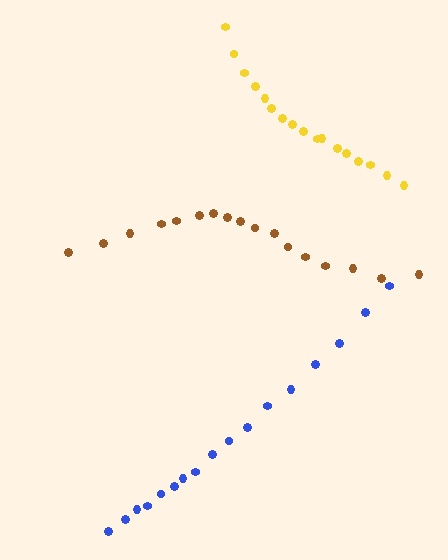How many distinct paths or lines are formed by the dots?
There are 3 distinct paths.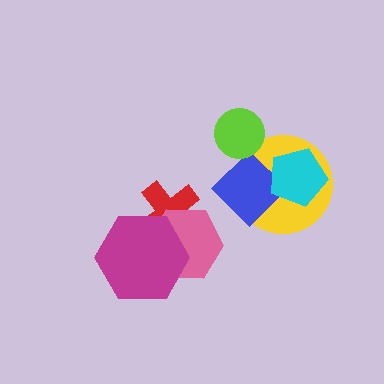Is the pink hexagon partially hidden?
Yes, it is partially covered by another shape.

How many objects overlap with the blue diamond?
3 objects overlap with the blue diamond.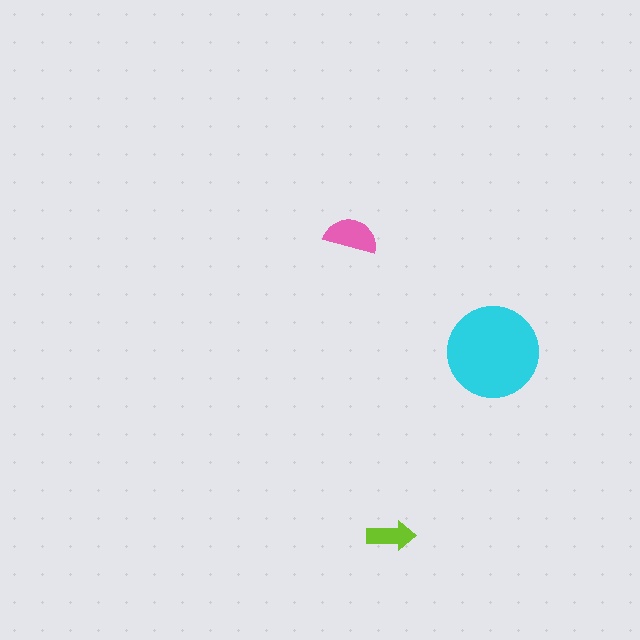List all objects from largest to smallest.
The cyan circle, the pink semicircle, the lime arrow.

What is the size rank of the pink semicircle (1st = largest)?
2nd.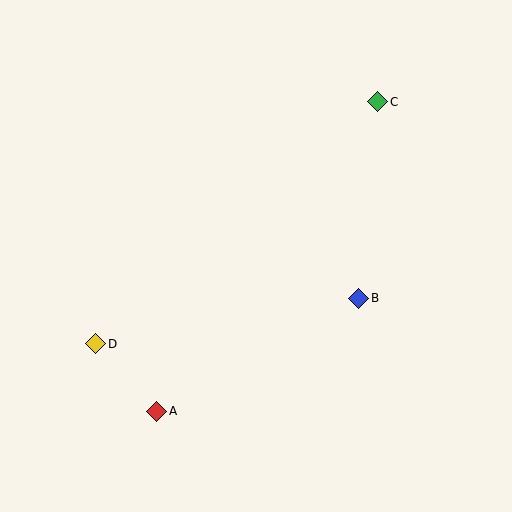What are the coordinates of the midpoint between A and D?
The midpoint between A and D is at (126, 377).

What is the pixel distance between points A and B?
The distance between A and B is 232 pixels.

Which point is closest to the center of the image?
Point B at (359, 298) is closest to the center.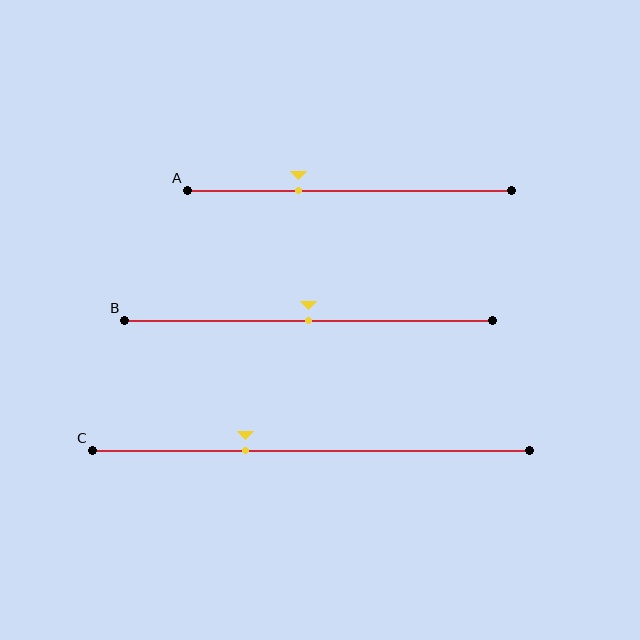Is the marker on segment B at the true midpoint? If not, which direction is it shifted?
Yes, the marker on segment B is at the true midpoint.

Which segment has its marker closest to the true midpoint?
Segment B has its marker closest to the true midpoint.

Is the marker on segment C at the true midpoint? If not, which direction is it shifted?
No, the marker on segment C is shifted to the left by about 15% of the segment length.